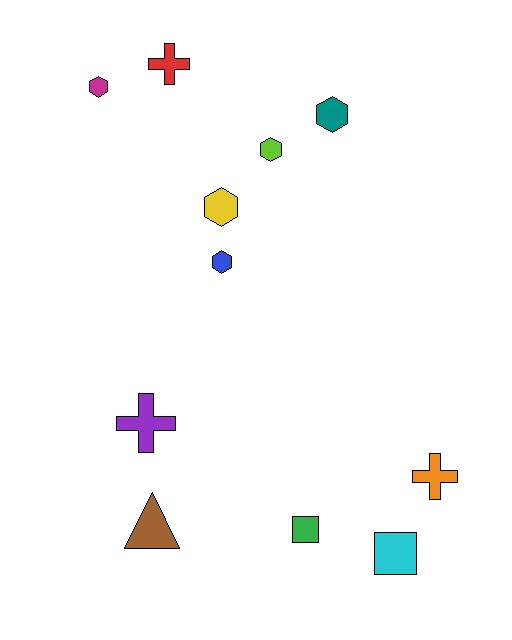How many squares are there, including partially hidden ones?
There are 2 squares.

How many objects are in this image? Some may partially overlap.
There are 11 objects.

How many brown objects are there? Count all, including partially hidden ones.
There is 1 brown object.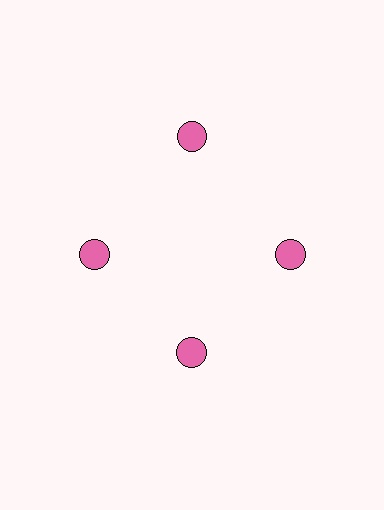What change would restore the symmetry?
The symmetry would be restored by moving it inward, back onto the ring so that all 4 circles sit at equal angles and equal distance from the center.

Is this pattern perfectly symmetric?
No. The 4 pink circles are arranged in a ring, but one element near the 12 o'clock position is pushed outward from the center, breaking the 4-fold rotational symmetry.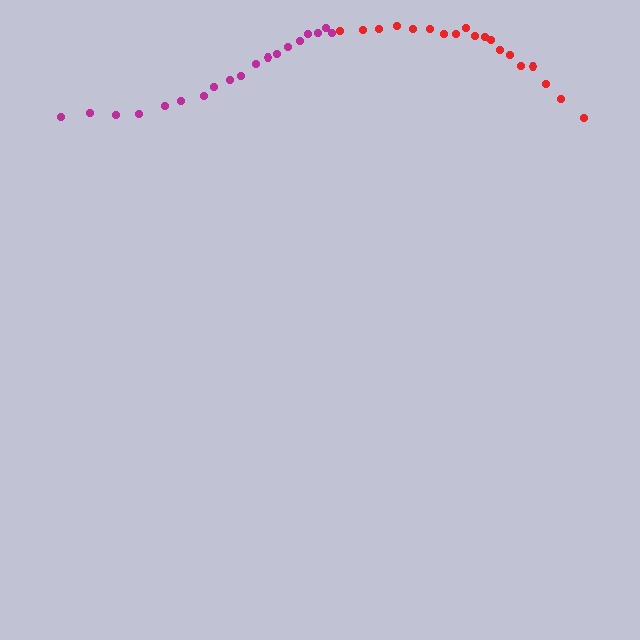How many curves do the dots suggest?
There are 2 distinct paths.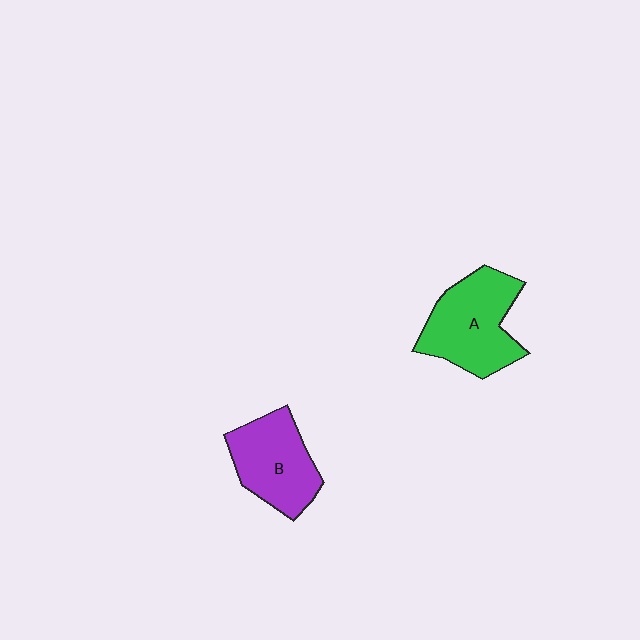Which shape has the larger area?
Shape A (green).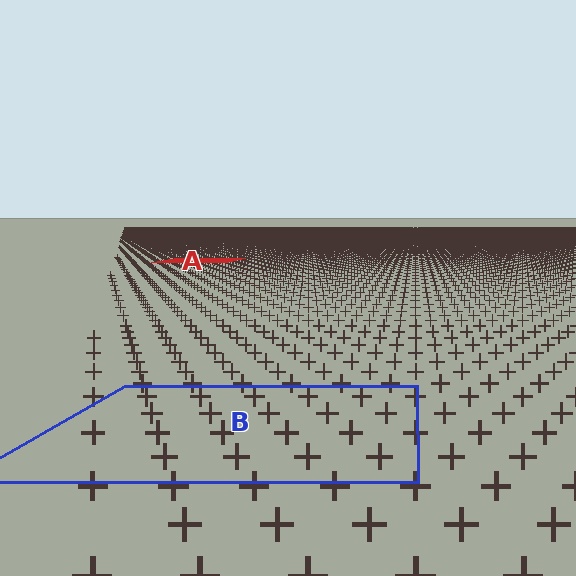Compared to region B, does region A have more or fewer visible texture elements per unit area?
Region A has more texture elements per unit area — they are packed more densely because it is farther away.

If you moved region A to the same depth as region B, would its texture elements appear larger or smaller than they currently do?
They would appear larger. At a closer depth, the same texture elements are projected at a bigger on-screen size.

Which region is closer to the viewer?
Region B is closer. The texture elements there are larger and more spread out.